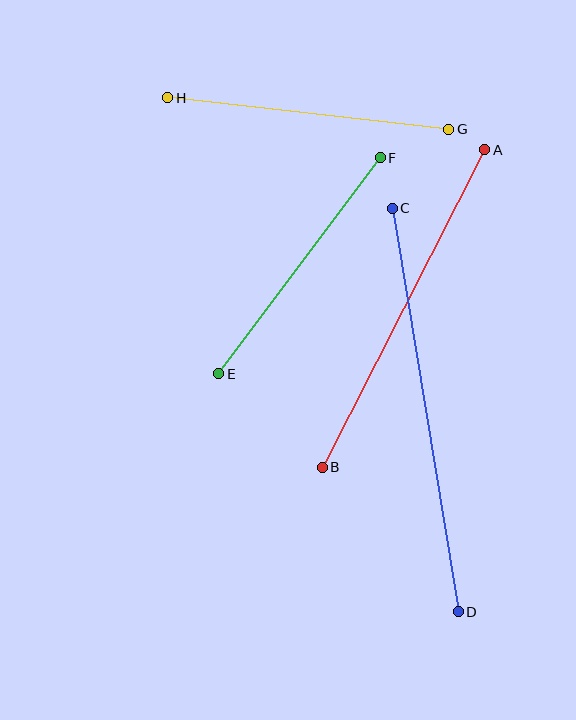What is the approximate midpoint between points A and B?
The midpoint is at approximately (403, 309) pixels.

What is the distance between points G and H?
The distance is approximately 283 pixels.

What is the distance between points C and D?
The distance is approximately 409 pixels.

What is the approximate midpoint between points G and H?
The midpoint is at approximately (308, 114) pixels.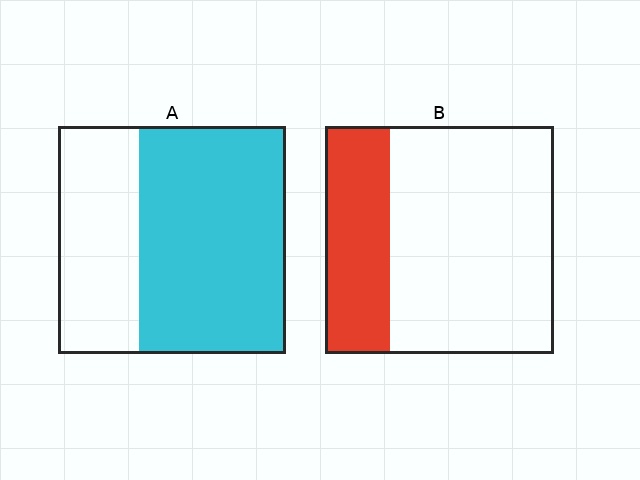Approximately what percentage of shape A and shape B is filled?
A is approximately 65% and B is approximately 30%.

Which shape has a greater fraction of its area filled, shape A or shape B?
Shape A.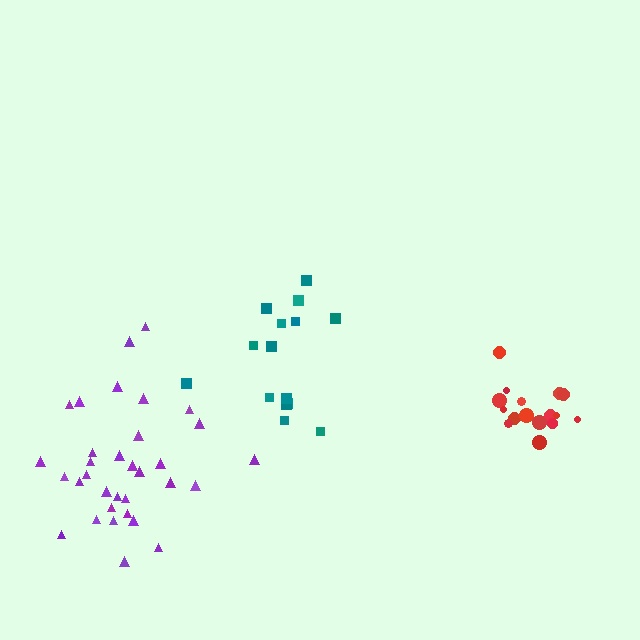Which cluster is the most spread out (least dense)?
Teal.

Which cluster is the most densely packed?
Red.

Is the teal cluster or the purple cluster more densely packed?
Purple.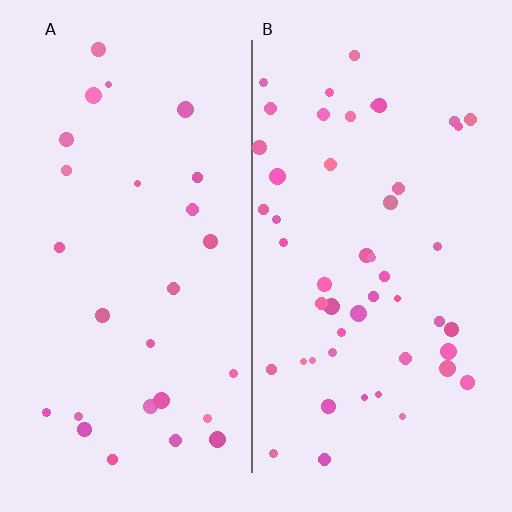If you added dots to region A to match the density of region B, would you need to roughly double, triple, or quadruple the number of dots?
Approximately double.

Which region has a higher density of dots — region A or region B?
B (the right).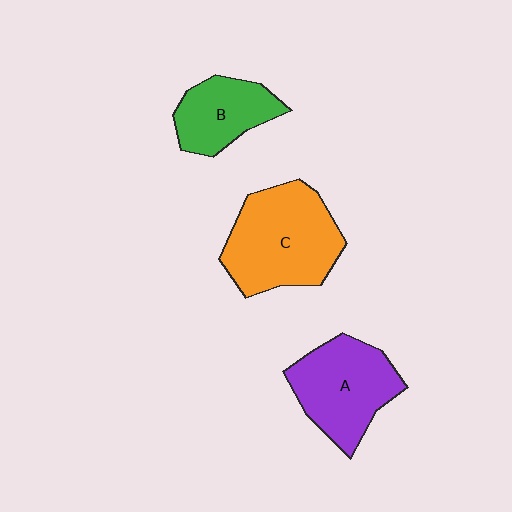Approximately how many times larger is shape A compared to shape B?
Approximately 1.4 times.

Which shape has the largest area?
Shape C (orange).